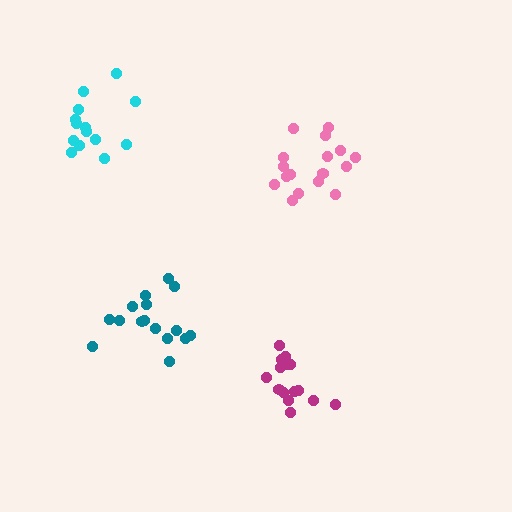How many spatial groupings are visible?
There are 4 spatial groupings.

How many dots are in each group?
Group 1: 16 dots, Group 2: 17 dots, Group 3: 14 dots, Group 4: 15 dots (62 total).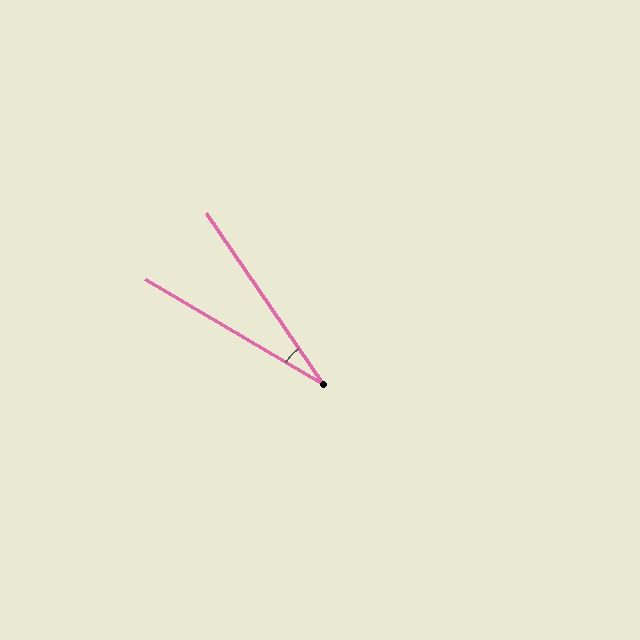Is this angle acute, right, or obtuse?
It is acute.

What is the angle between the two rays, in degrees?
Approximately 25 degrees.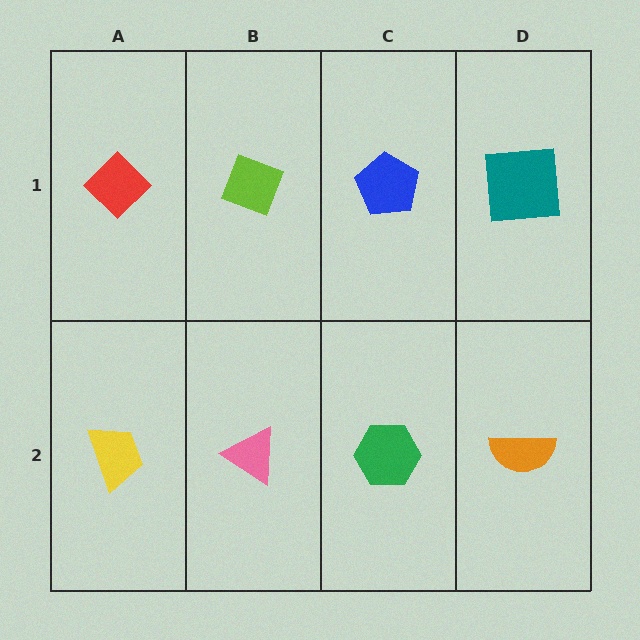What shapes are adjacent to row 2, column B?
A lime diamond (row 1, column B), a yellow trapezoid (row 2, column A), a green hexagon (row 2, column C).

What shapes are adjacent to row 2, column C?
A blue pentagon (row 1, column C), a pink triangle (row 2, column B), an orange semicircle (row 2, column D).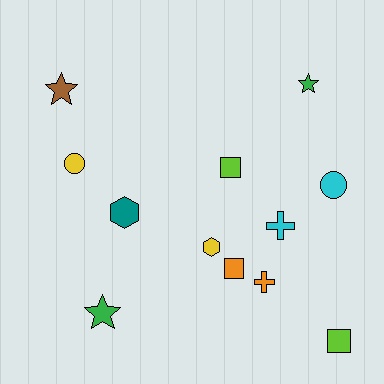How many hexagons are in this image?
There are 2 hexagons.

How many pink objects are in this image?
There are no pink objects.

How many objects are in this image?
There are 12 objects.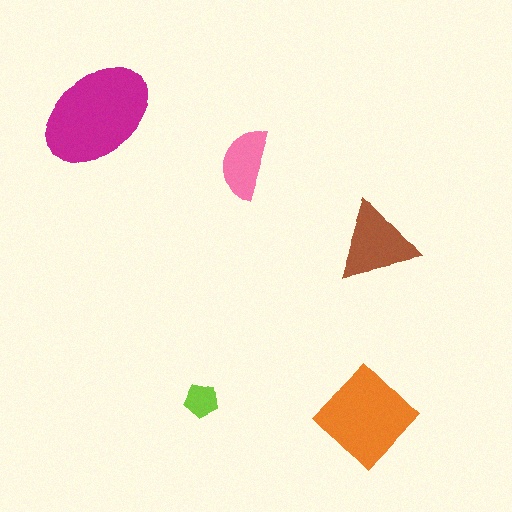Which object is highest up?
The magenta ellipse is topmost.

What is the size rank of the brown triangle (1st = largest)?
3rd.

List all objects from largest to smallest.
The magenta ellipse, the orange diamond, the brown triangle, the pink semicircle, the lime pentagon.